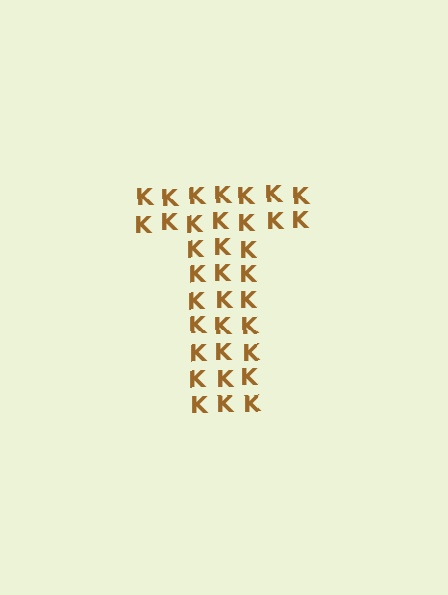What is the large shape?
The large shape is the letter T.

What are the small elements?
The small elements are letter K's.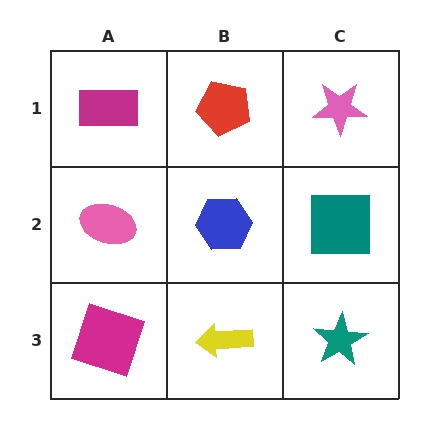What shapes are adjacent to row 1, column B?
A blue hexagon (row 2, column B), a magenta rectangle (row 1, column A), a pink star (row 1, column C).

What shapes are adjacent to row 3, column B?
A blue hexagon (row 2, column B), a magenta square (row 3, column A), a teal star (row 3, column C).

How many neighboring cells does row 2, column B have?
4.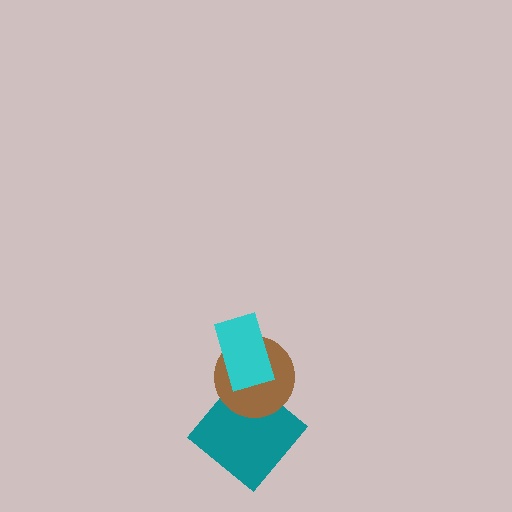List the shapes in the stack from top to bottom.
From top to bottom: the cyan rectangle, the brown circle, the teal diamond.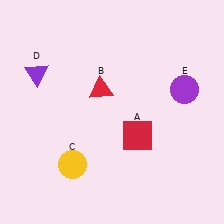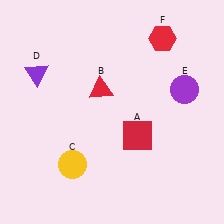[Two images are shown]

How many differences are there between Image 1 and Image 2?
There is 1 difference between the two images.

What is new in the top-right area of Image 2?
A red hexagon (F) was added in the top-right area of Image 2.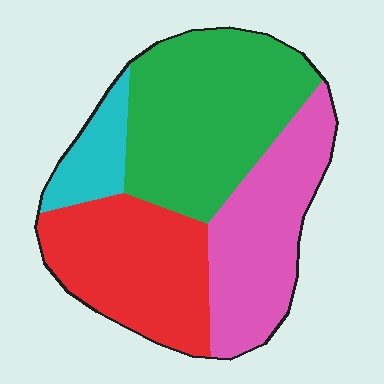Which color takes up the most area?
Green, at roughly 35%.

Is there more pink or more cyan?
Pink.